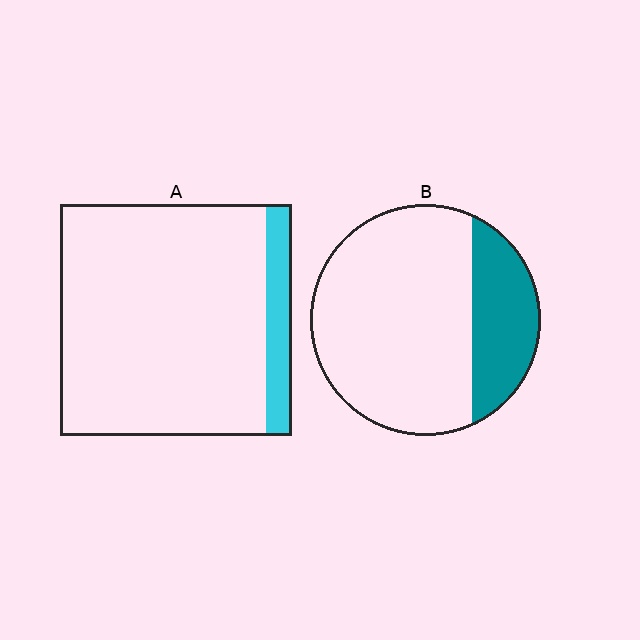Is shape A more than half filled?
No.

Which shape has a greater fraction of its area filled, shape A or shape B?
Shape B.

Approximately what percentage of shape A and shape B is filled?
A is approximately 10% and B is approximately 25%.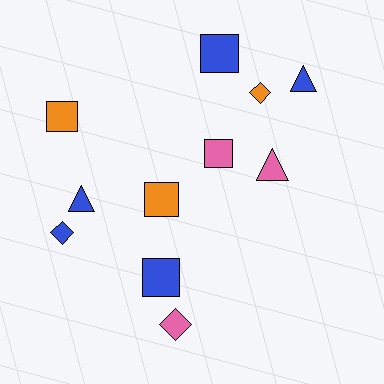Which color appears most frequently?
Blue, with 5 objects.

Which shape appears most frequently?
Square, with 5 objects.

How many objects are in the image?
There are 11 objects.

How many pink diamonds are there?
There is 1 pink diamond.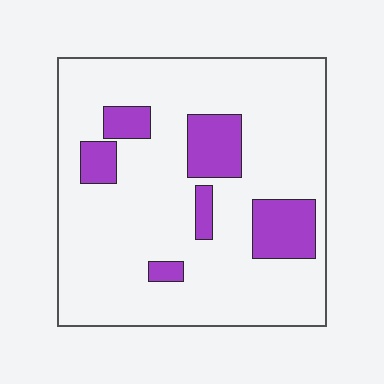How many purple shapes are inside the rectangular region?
6.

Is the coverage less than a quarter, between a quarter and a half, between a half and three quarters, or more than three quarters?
Less than a quarter.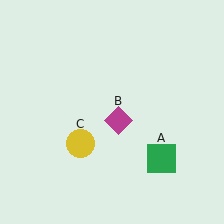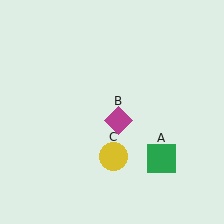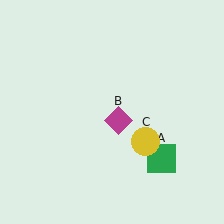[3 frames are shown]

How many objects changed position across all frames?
1 object changed position: yellow circle (object C).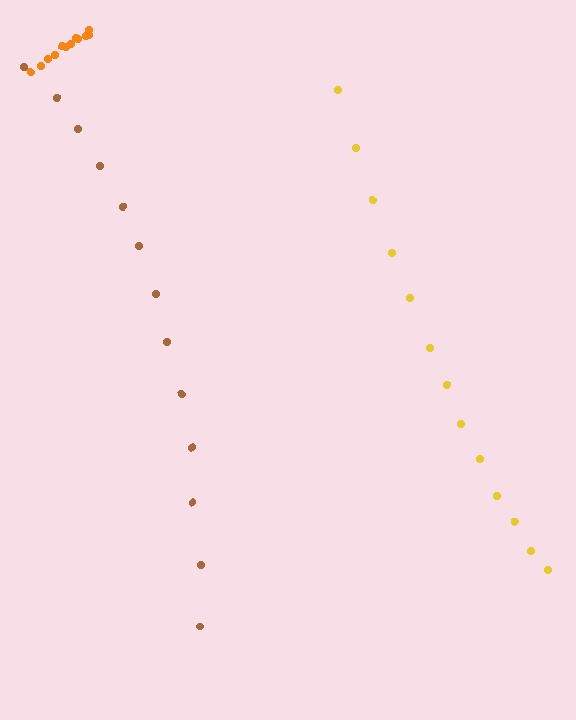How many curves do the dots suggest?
There are 3 distinct paths.